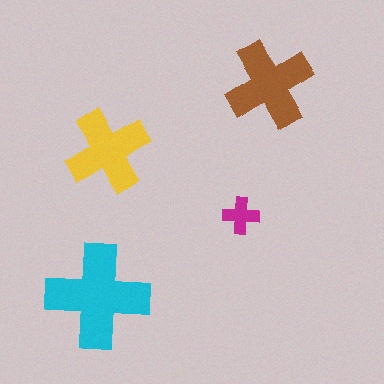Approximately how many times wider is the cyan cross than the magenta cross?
About 3 times wider.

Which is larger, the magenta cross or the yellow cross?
The yellow one.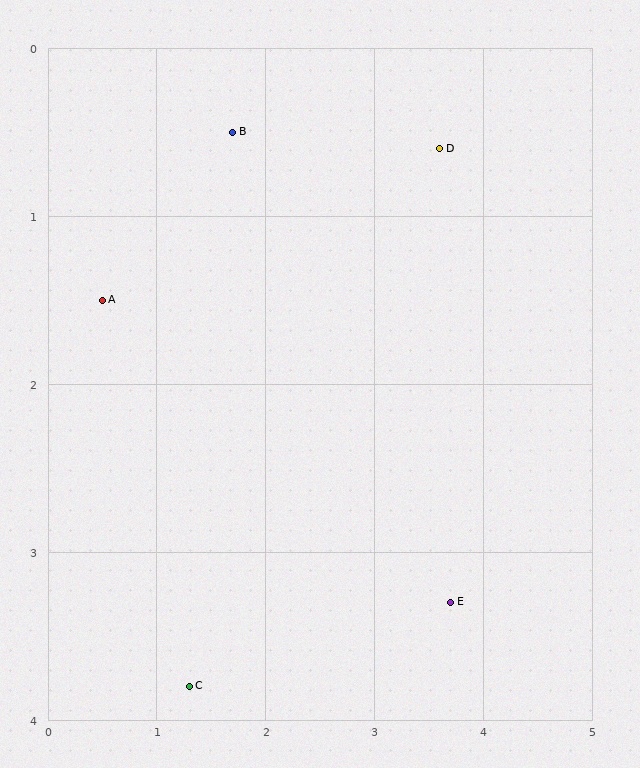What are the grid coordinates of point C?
Point C is at approximately (1.3, 3.8).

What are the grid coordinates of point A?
Point A is at approximately (0.5, 1.5).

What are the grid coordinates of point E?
Point E is at approximately (3.7, 3.3).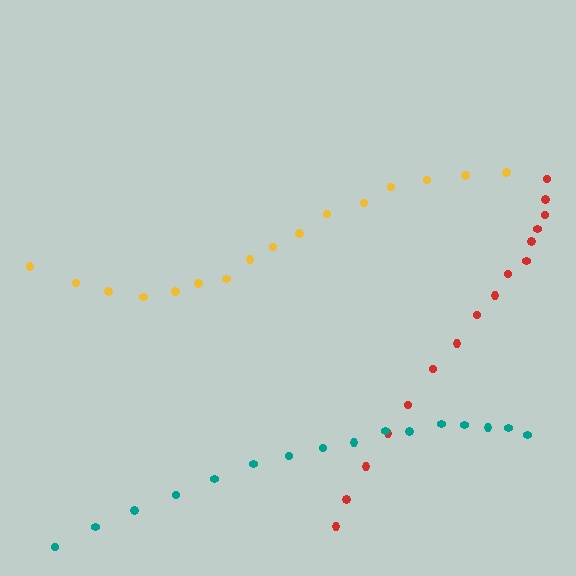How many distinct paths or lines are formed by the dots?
There are 3 distinct paths.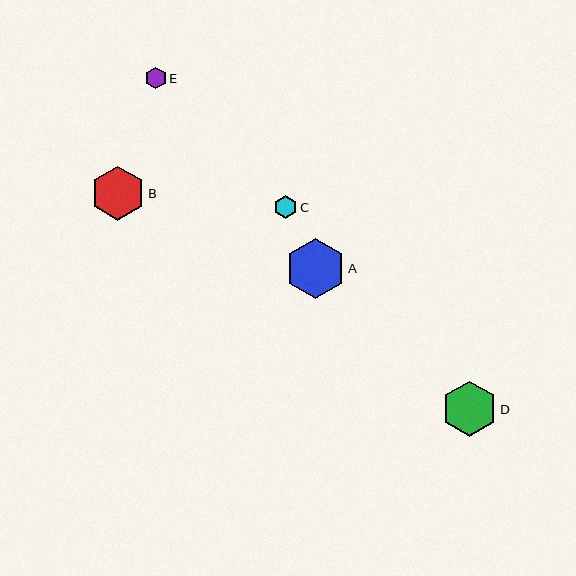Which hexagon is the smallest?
Hexagon E is the smallest with a size of approximately 21 pixels.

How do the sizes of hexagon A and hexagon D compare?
Hexagon A and hexagon D are approximately the same size.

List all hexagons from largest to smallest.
From largest to smallest: A, D, B, C, E.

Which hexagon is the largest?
Hexagon A is the largest with a size of approximately 60 pixels.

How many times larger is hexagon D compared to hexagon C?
Hexagon D is approximately 2.4 times the size of hexagon C.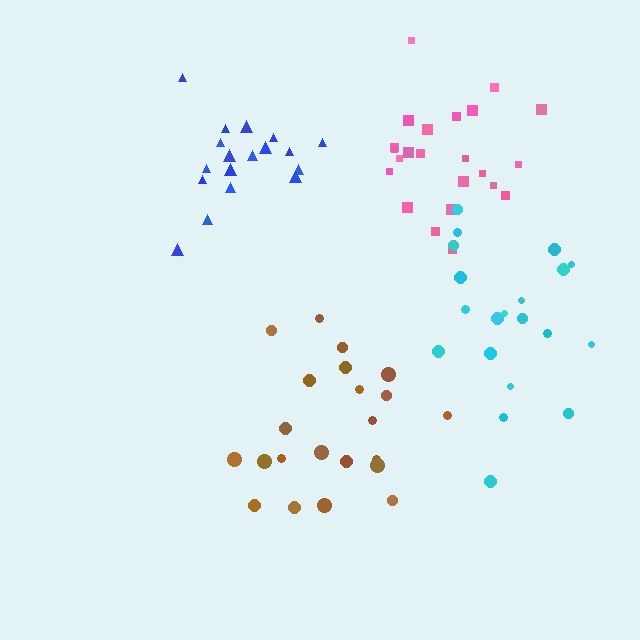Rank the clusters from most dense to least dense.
blue, pink, cyan, brown.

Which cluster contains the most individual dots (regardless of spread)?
Pink (23).